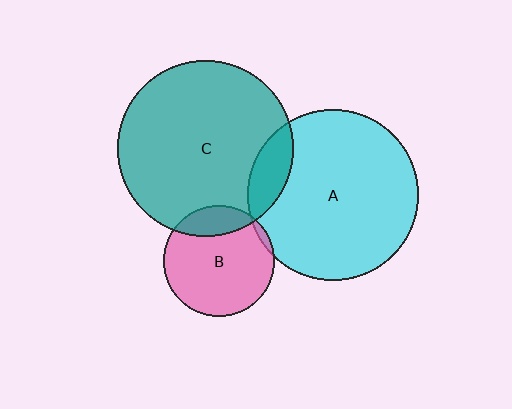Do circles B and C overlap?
Yes.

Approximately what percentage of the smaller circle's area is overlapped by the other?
Approximately 20%.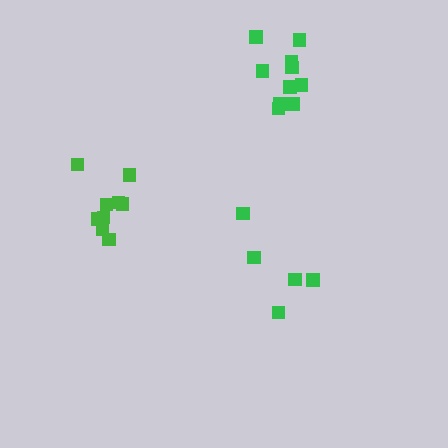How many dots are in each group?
Group 1: 5 dots, Group 2: 9 dots, Group 3: 10 dots (24 total).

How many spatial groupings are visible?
There are 3 spatial groupings.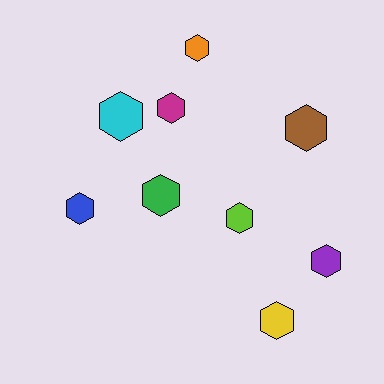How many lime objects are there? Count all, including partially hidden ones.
There is 1 lime object.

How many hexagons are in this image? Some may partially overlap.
There are 9 hexagons.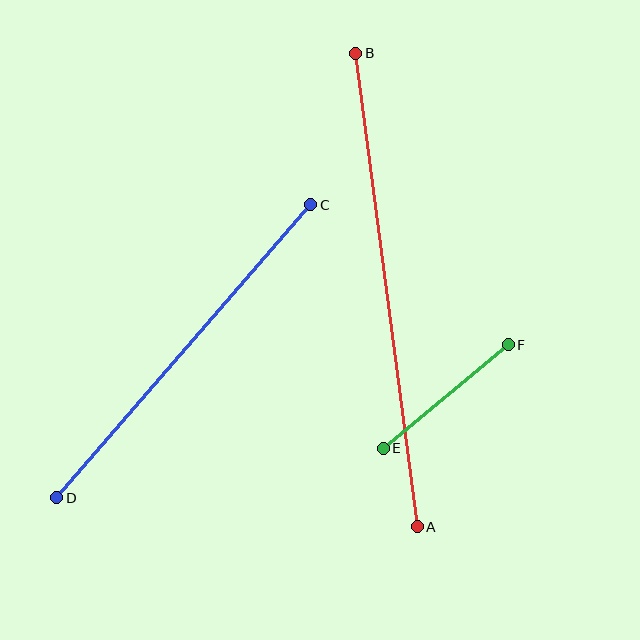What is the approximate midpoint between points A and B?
The midpoint is at approximately (387, 290) pixels.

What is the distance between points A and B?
The distance is approximately 477 pixels.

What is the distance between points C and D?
The distance is approximately 388 pixels.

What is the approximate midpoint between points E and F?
The midpoint is at approximately (446, 397) pixels.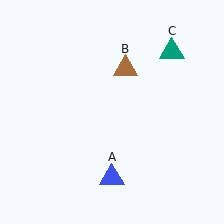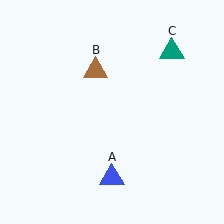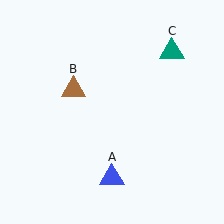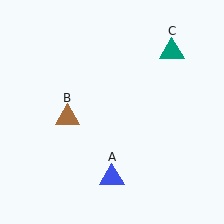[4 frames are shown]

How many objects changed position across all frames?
1 object changed position: brown triangle (object B).